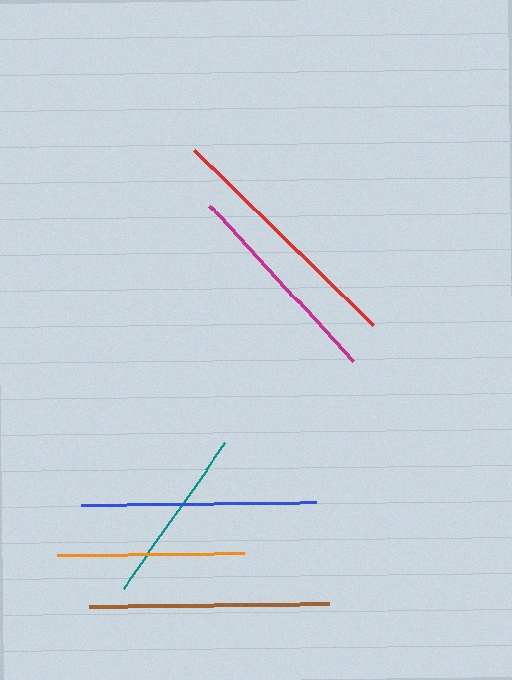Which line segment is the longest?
The red line is the longest at approximately 250 pixels.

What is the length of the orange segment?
The orange segment is approximately 187 pixels long.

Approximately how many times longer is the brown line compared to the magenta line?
The brown line is approximately 1.1 times the length of the magenta line.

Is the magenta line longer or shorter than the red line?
The red line is longer than the magenta line.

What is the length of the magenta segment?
The magenta segment is approximately 212 pixels long.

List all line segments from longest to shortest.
From longest to shortest: red, brown, blue, magenta, orange, teal.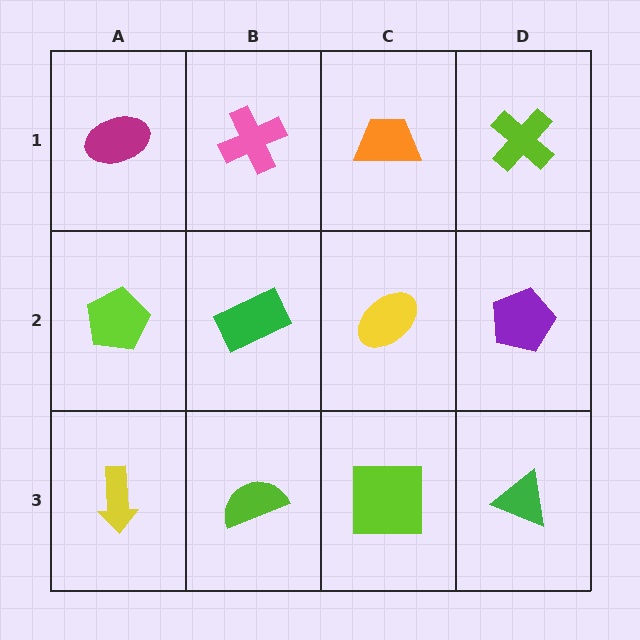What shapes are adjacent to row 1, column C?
A yellow ellipse (row 2, column C), a pink cross (row 1, column B), a lime cross (row 1, column D).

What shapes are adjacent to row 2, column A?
A magenta ellipse (row 1, column A), a yellow arrow (row 3, column A), a green rectangle (row 2, column B).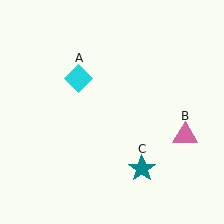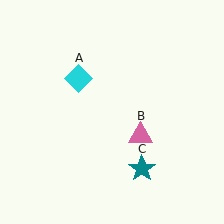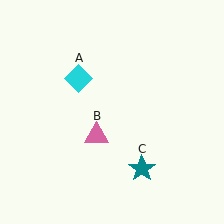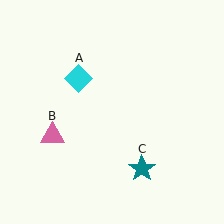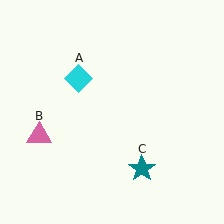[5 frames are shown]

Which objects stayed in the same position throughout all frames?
Cyan diamond (object A) and teal star (object C) remained stationary.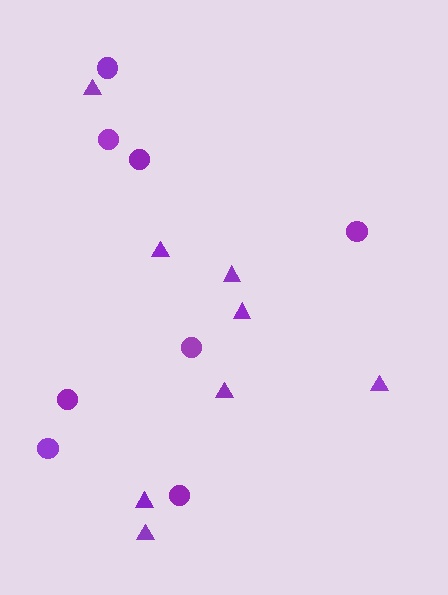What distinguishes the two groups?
There are 2 groups: one group of triangles (8) and one group of circles (8).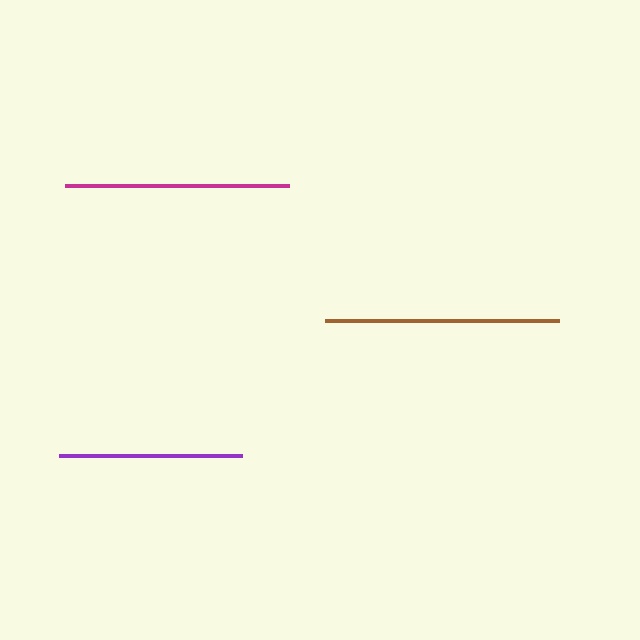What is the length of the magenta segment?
The magenta segment is approximately 224 pixels long.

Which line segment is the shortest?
The purple line is the shortest at approximately 183 pixels.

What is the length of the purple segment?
The purple segment is approximately 183 pixels long.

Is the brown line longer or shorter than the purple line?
The brown line is longer than the purple line.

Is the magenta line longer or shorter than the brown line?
The brown line is longer than the magenta line.